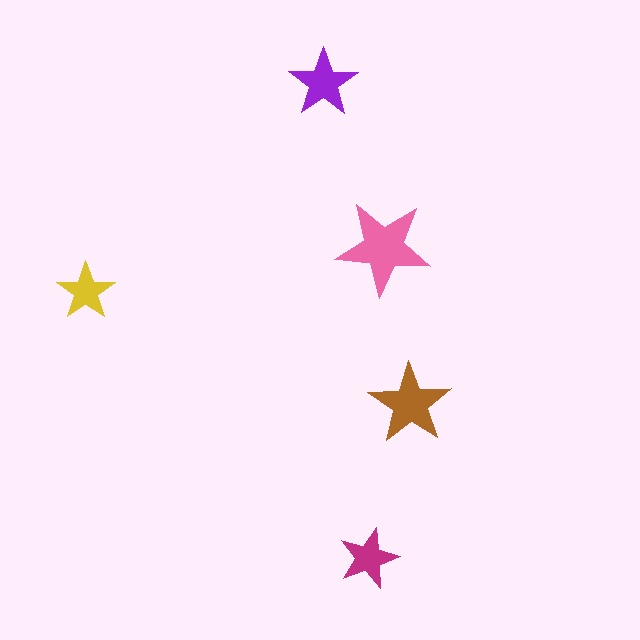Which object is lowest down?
The magenta star is bottommost.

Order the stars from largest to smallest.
the pink one, the brown one, the purple one, the magenta one, the yellow one.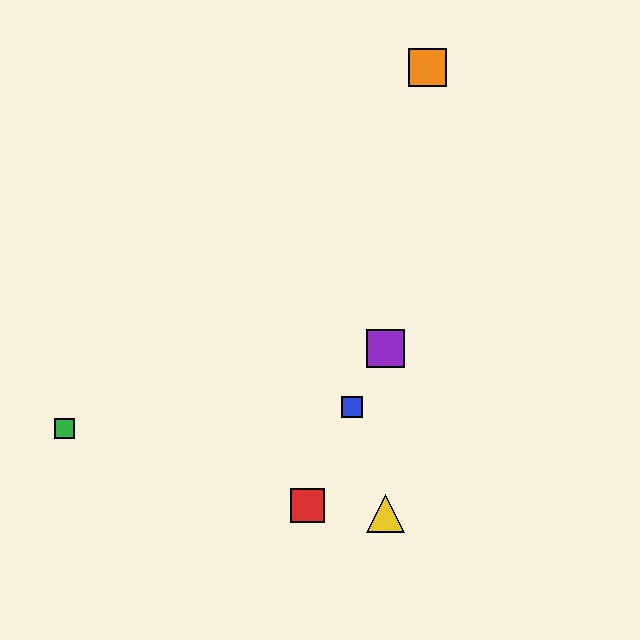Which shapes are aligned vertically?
The yellow triangle, the purple square are aligned vertically.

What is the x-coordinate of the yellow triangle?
The yellow triangle is at x≈386.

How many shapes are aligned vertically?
2 shapes (the yellow triangle, the purple square) are aligned vertically.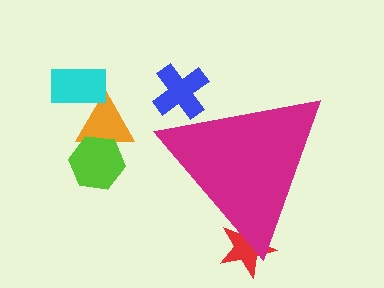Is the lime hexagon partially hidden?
No, the lime hexagon is fully visible.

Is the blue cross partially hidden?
Yes, the blue cross is partially hidden behind the magenta triangle.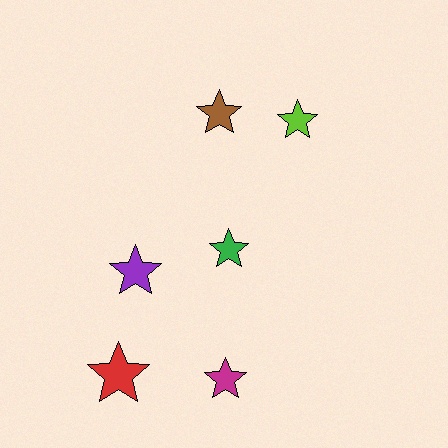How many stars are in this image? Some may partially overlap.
There are 6 stars.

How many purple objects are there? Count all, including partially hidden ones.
There is 1 purple object.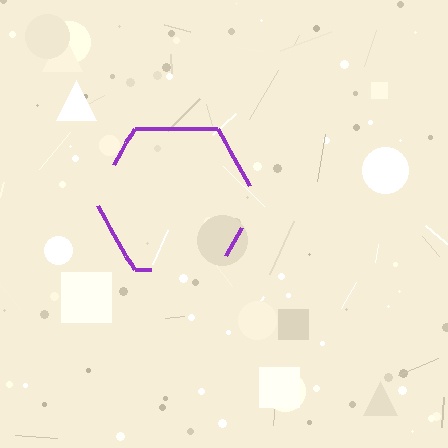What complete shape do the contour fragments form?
The contour fragments form a hexagon.